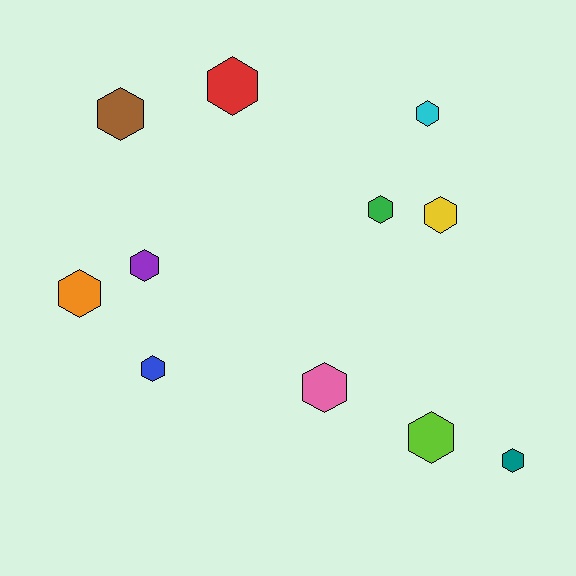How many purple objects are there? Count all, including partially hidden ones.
There is 1 purple object.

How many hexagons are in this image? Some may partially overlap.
There are 11 hexagons.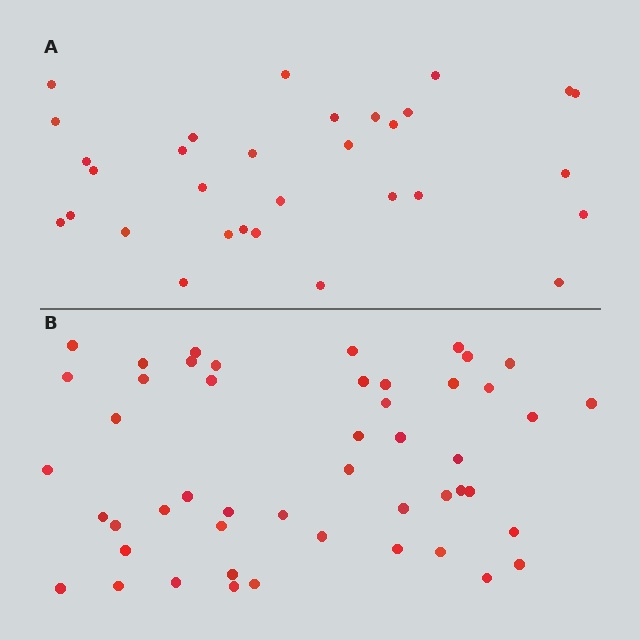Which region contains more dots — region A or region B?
Region B (the bottom region) has more dots.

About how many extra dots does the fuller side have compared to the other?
Region B has approximately 20 more dots than region A.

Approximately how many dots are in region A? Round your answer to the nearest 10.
About 30 dots. (The exact count is 31, which rounds to 30.)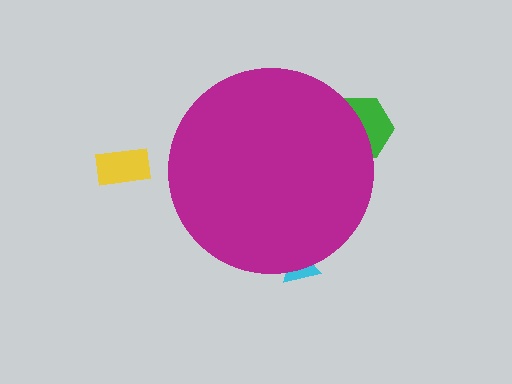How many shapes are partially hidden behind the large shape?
2 shapes are partially hidden.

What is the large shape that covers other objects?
A magenta circle.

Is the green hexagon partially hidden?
Yes, the green hexagon is partially hidden behind the magenta circle.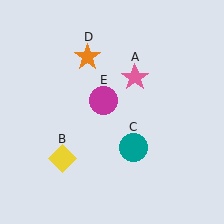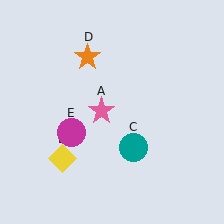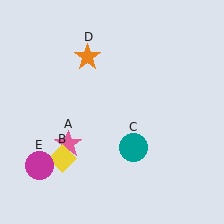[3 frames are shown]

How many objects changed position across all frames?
2 objects changed position: pink star (object A), magenta circle (object E).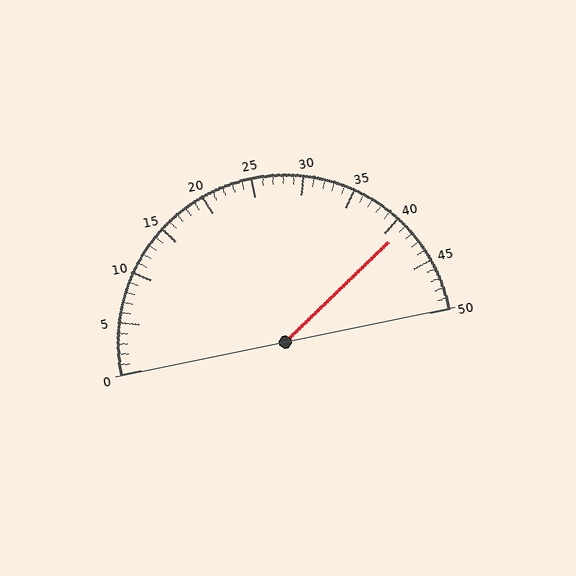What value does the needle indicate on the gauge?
The needle indicates approximately 41.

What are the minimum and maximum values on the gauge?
The gauge ranges from 0 to 50.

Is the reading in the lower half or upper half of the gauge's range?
The reading is in the upper half of the range (0 to 50).